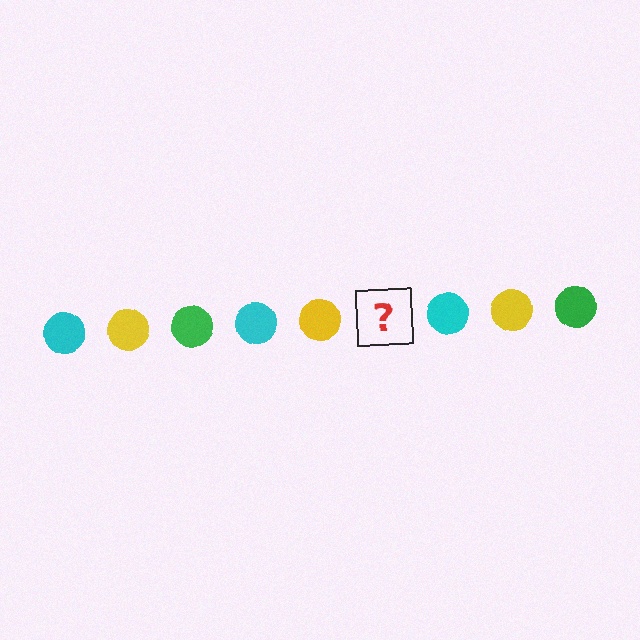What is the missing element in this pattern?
The missing element is a green circle.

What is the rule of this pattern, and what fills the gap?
The rule is that the pattern cycles through cyan, yellow, green circles. The gap should be filled with a green circle.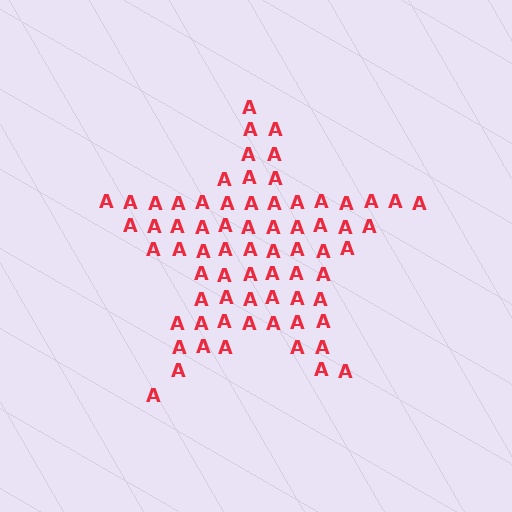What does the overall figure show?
The overall figure shows a star.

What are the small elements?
The small elements are letter A's.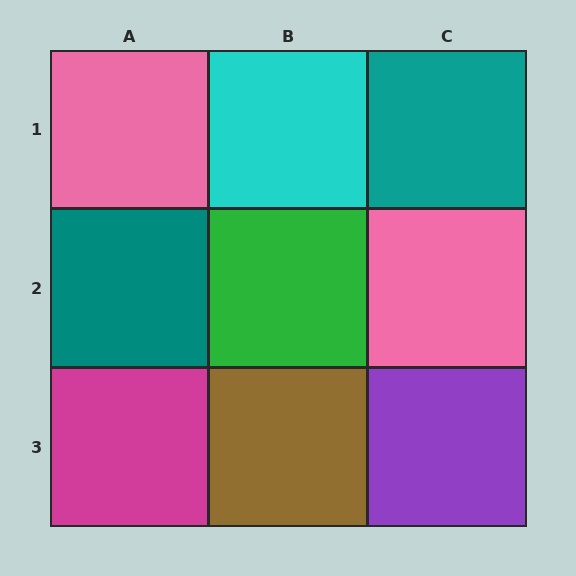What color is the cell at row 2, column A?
Teal.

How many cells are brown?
1 cell is brown.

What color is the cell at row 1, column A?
Pink.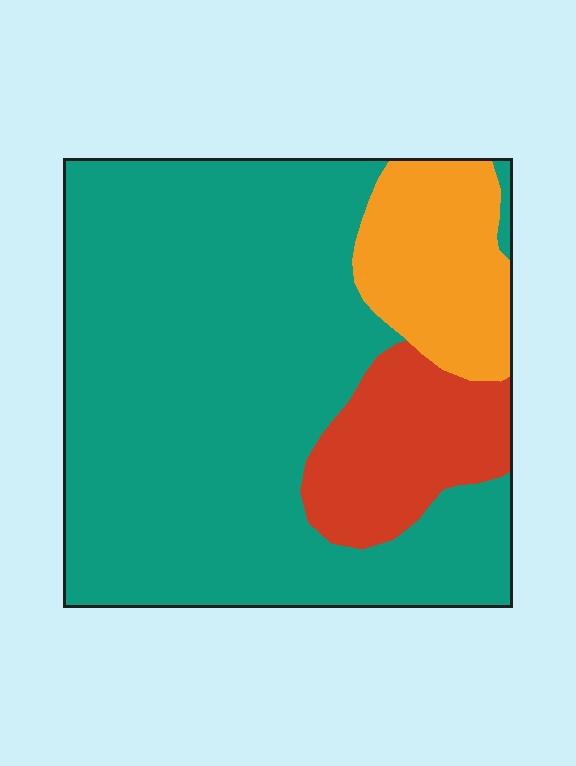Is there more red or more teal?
Teal.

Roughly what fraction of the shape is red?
Red covers about 15% of the shape.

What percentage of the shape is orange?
Orange takes up about one eighth (1/8) of the shape.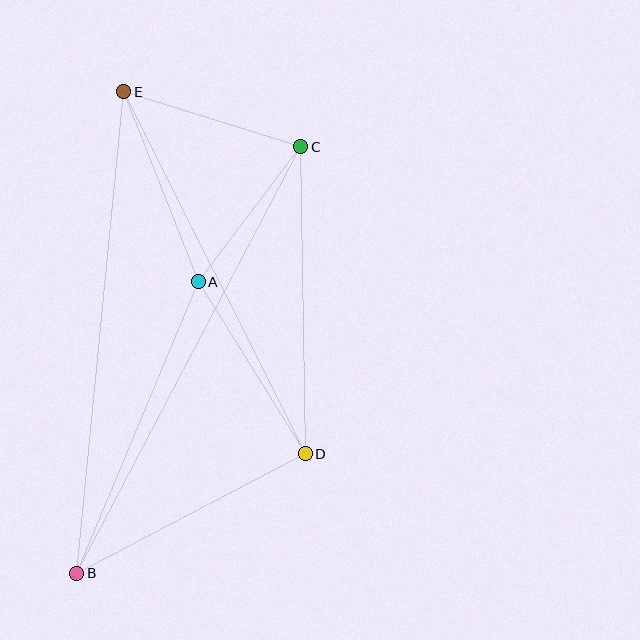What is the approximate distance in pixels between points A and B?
The distance between A and B is approximately 316 pixels.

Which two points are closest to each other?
Points A and C are closest to each other.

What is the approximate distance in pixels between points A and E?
The distance between A and E is approximately 205 pixels.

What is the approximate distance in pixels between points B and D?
The distance between B and D is approximately 258 pixels.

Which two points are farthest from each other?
Points B and E are farthest from each other.